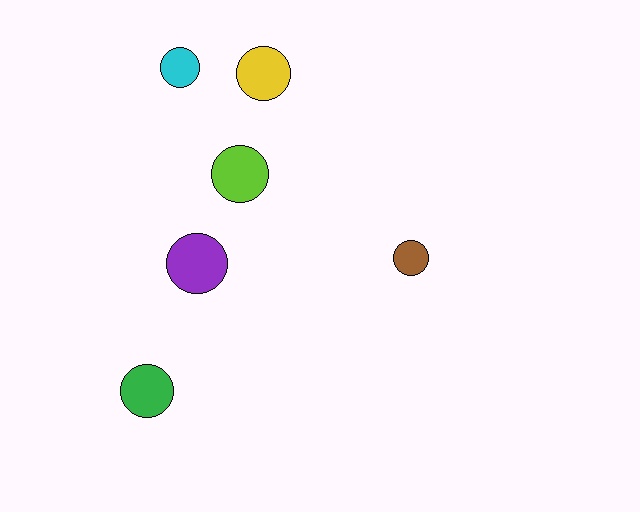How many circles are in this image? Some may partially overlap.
There are 6 circles.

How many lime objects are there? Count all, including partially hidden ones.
There is 1 lime object.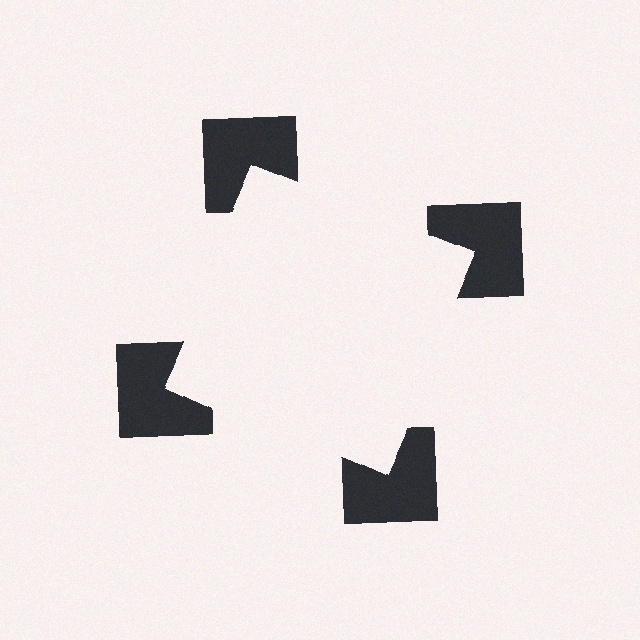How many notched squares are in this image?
There are 4 — one at each vertex of the illusory square.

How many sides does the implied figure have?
4 sides.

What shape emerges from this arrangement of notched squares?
An illusory square — its edges are inferred from the aligned wedge cuts in the notched squares, not physically drawn.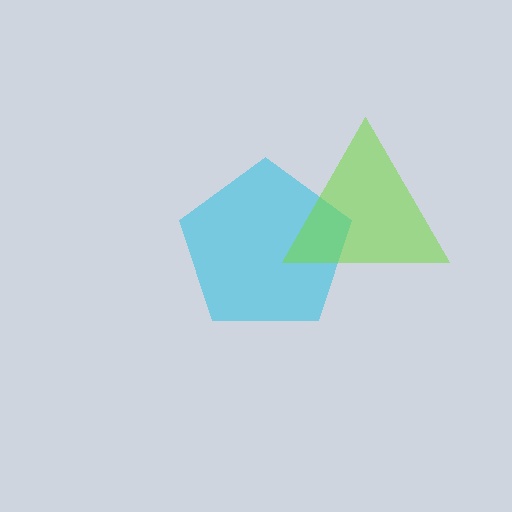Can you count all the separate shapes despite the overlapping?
Yes, there are 2 separate shapes.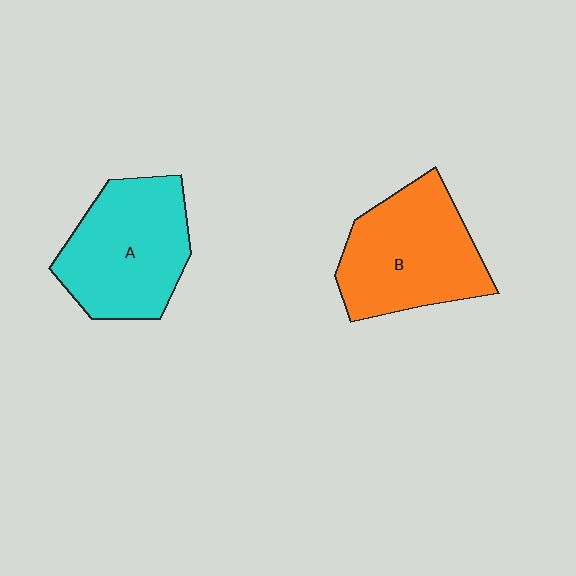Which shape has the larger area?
Shape B (orange).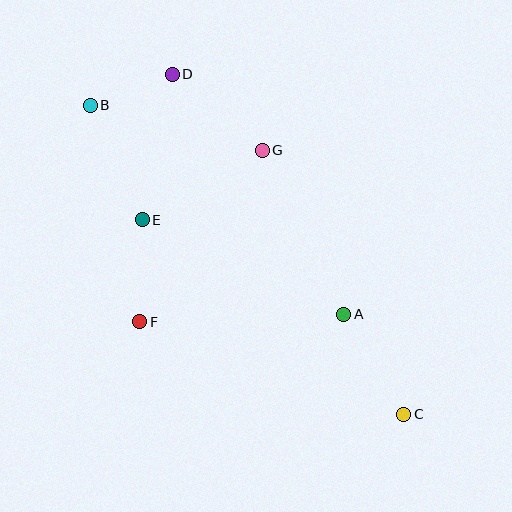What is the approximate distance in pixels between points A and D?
The distance between A and D is approximately 295 pixels.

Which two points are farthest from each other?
Points B and C are farthest from each other.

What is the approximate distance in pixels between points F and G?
The distance between F and G is approximately 210 pixels.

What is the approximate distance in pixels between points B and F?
The distance between B and F is approximately 222 pixels.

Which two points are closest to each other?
Points B and D are closest to each other.